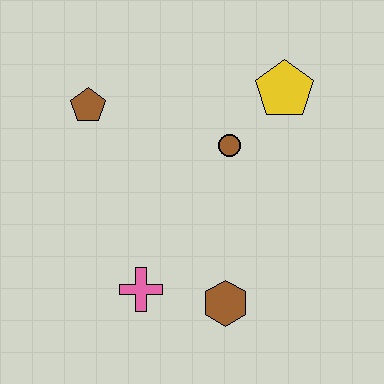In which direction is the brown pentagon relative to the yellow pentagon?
The brown pentagon is to the left of the yellow pentagon.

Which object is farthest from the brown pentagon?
The brown hexagon is farthest from the brown pentagon.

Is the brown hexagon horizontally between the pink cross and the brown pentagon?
No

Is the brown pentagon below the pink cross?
No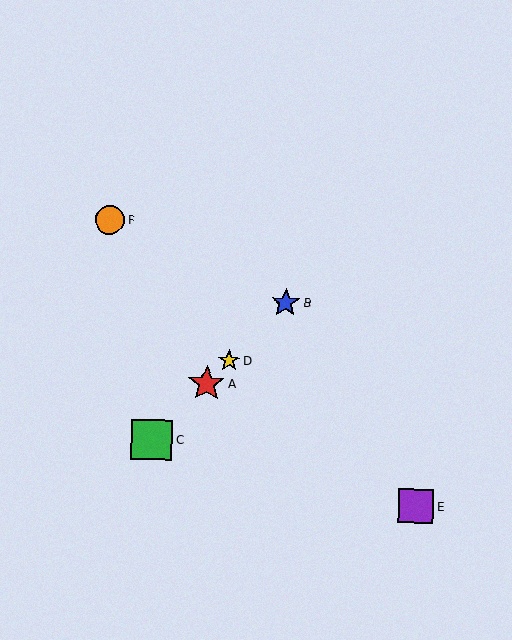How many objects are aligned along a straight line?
4 objects (A, B, C, D) are aligned along a straight line.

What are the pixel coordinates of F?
Object F is at (110, 220).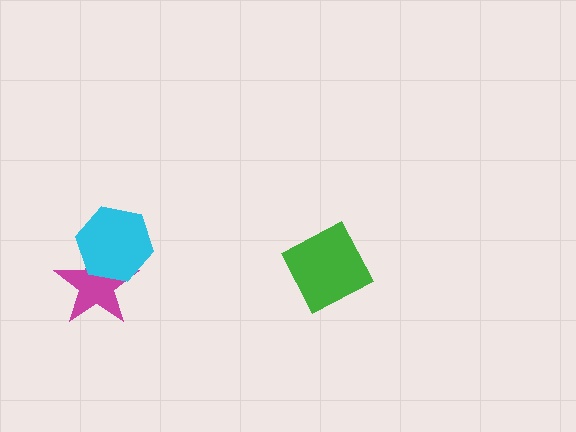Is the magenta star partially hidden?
Yes, it is partially covered by another shape.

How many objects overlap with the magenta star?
1 object overlaps with the magenta star.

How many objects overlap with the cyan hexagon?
1 object overlaps with the cyan hexagon.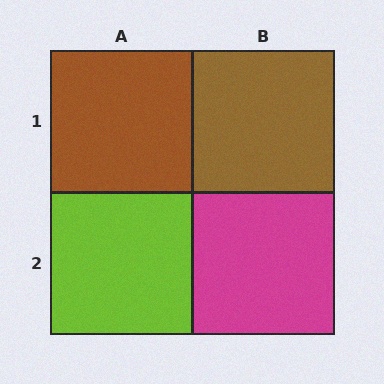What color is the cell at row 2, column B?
Magenta.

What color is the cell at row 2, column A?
Lime.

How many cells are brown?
2 cells are brown.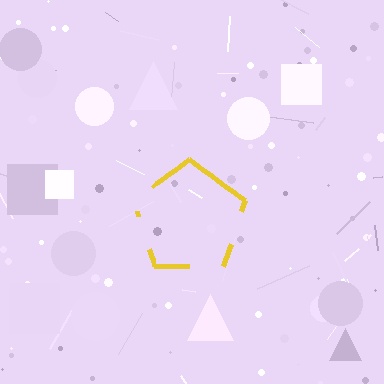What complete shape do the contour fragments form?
The contour fragments form a pentagon.